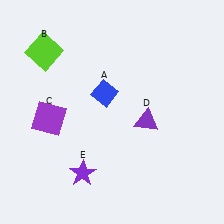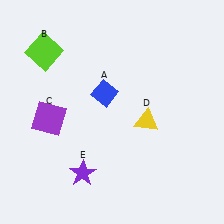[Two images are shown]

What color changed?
The triangle (D) changed from purple in Image 1 to yellow in Image 2.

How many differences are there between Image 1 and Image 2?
There is 1 difference between the two images.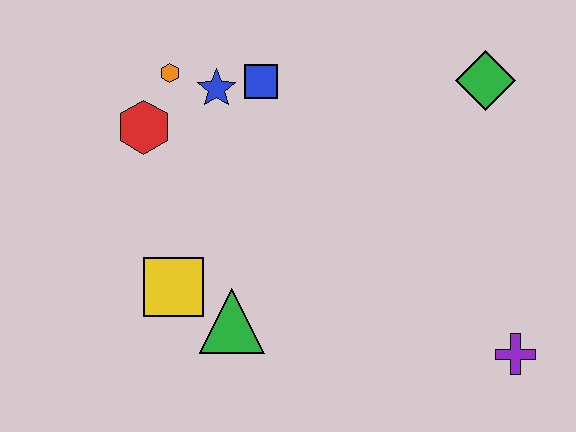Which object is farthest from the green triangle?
The green diamond is farthest from the green triangle.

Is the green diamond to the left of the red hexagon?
No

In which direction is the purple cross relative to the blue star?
The purple cross is to the right of the blue star.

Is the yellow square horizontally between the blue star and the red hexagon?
Yes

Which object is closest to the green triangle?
The yellow square is closest to the green triangle.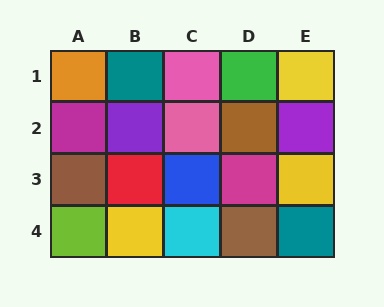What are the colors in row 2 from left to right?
Magenta, purple, pink, brown, purple.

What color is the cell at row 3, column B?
Red.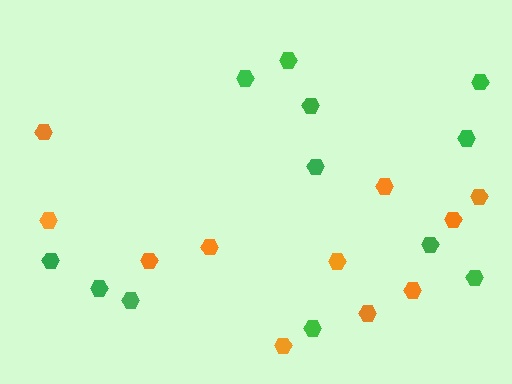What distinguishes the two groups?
There are 2 groups: one group of orange hexagons (11) and one group of green hexagons (12).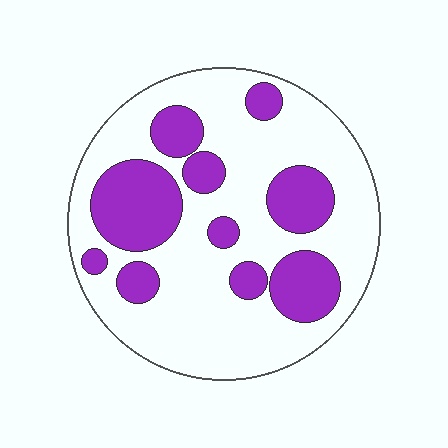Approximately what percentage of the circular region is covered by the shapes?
Approximately 30%.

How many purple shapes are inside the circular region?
10.